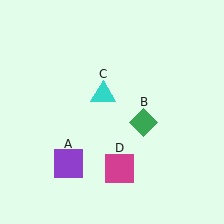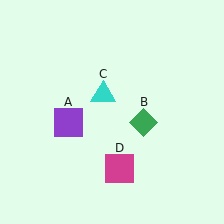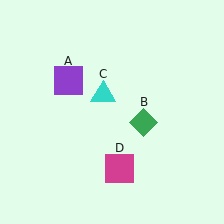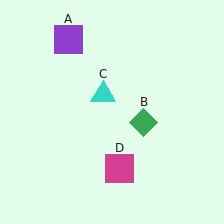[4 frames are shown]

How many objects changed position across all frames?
1 object changed position: purple square (object A).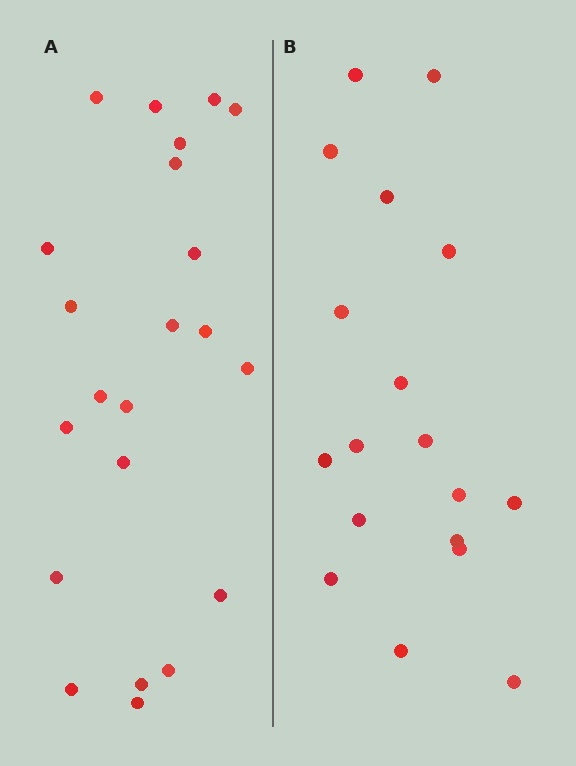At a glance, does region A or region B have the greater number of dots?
Region A (the left region) has more dots.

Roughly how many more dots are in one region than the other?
Region A has about 4 more dots than region B.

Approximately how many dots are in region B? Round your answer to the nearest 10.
About 20 dots. (The exact count is 18, which rounds to 20.)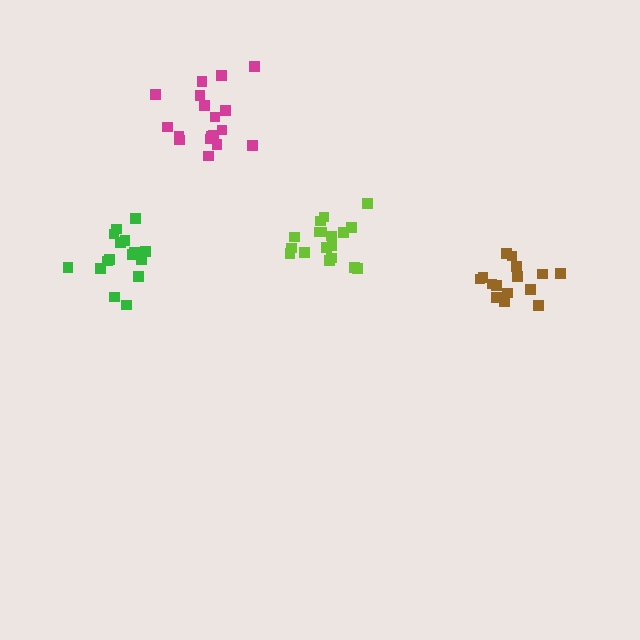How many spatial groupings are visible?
There are 4 spatial groupings.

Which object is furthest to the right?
The brown cluster is rightmost.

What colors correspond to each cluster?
The clusters are colored: magenta, lime, green, brown.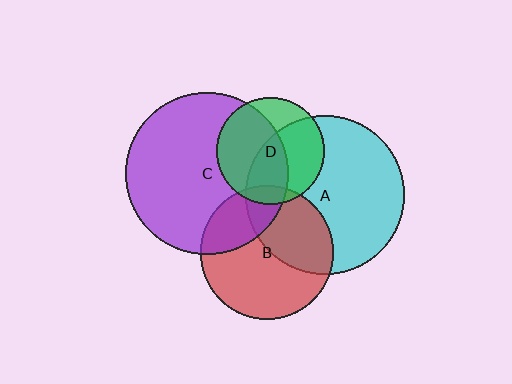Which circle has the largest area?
Circle C (purple).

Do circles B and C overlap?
Yes.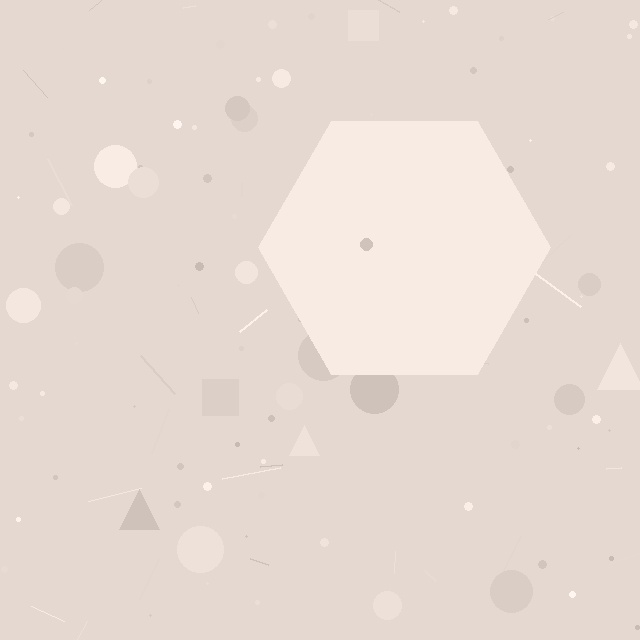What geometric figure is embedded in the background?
A hexagon is embedded in the background.